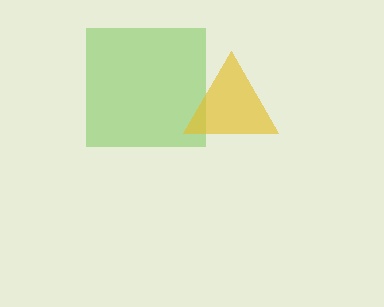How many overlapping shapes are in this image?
There are 2 overlapping shapes in the image.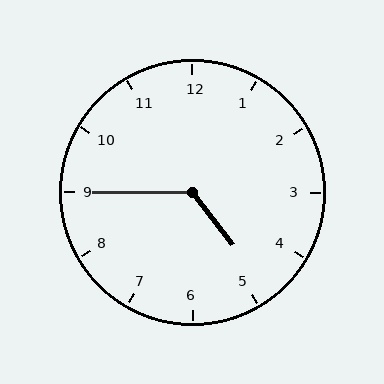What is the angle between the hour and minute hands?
Approximately 128 degrees.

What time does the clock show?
4:45.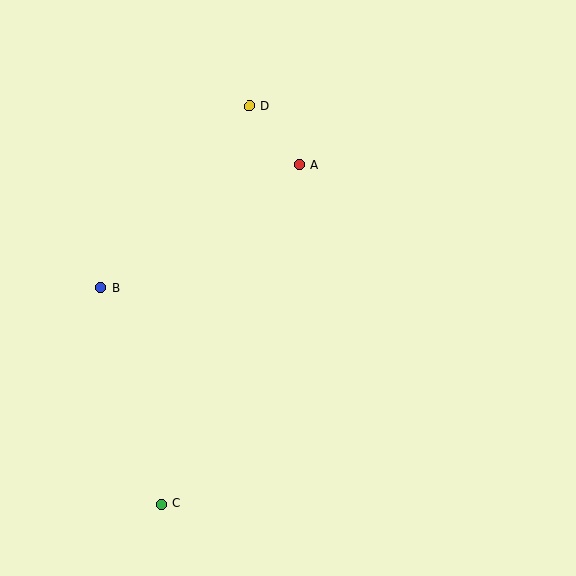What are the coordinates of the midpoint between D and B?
The midpoint between D and B is at (175, 197).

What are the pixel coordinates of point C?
Point C is at (161, 504).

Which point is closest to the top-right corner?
Point A is closest to the top-right corner.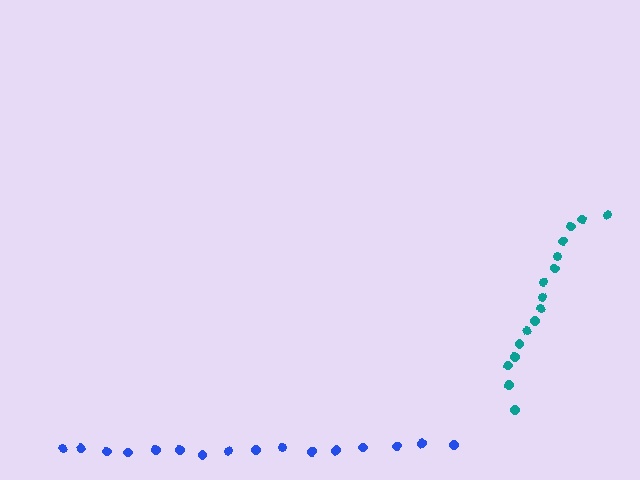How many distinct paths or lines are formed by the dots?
There are 2 distinct paths.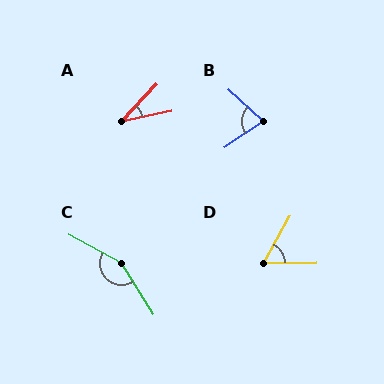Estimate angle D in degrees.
Approximately 60 degrees.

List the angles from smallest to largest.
A (35°), D (60°), B (76°), C (151°).